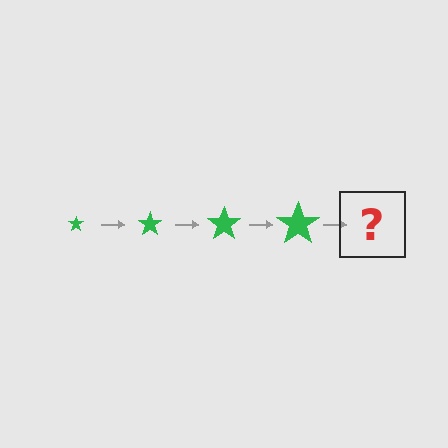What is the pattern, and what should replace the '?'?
The pattern is that the star gets progressively larger each step. The '?' should be a green star, larger than the previous one.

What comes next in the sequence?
The next element should be a green star, larger than the previous one.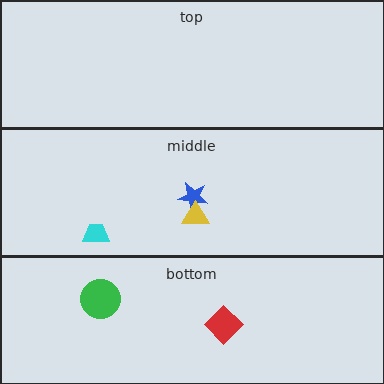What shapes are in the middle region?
The blue star, the yellow triangle, the cyan trapezoid.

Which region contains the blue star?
The middle region.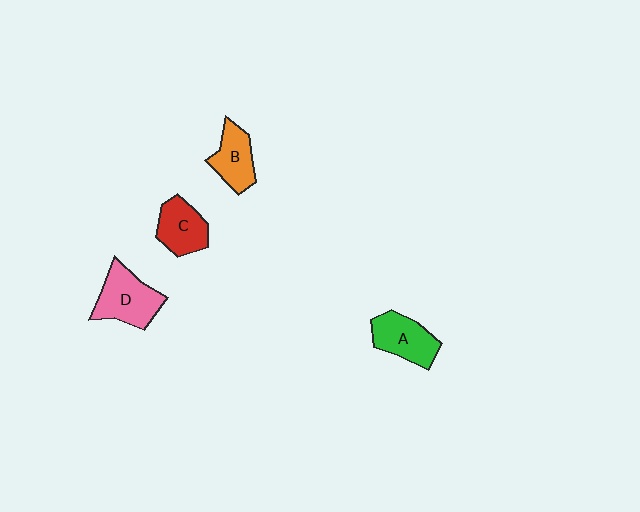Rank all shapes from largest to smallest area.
From largest to smallest: D (pink), A (green), C (red), B (orange).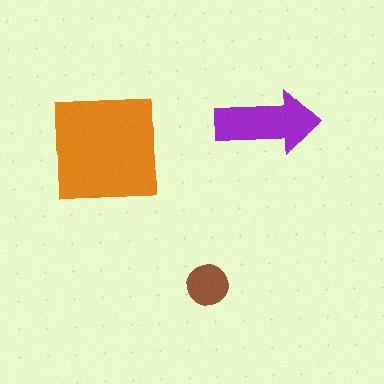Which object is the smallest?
The brown circle.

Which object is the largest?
The orange square.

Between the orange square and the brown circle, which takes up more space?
The orange square.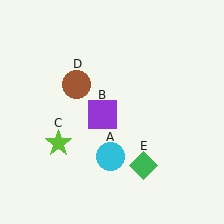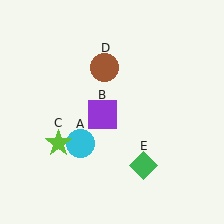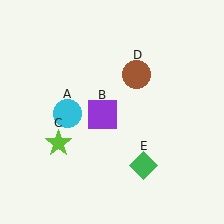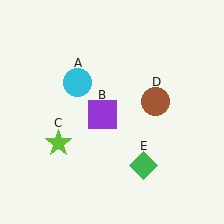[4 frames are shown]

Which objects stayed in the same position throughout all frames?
Purple square (object B) and lime star (object C) and green diamond (object E) remained stationary.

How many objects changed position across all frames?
2 objects changed position: cyan circle (object A), brown circle (object D).